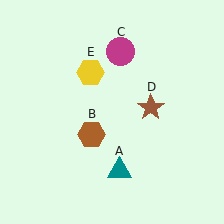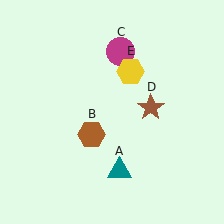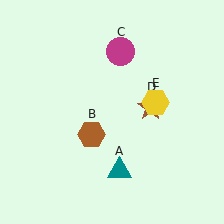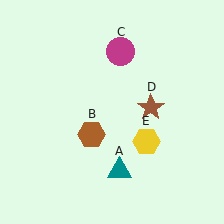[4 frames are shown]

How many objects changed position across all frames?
1 object changed position: yellow hexagon (object E).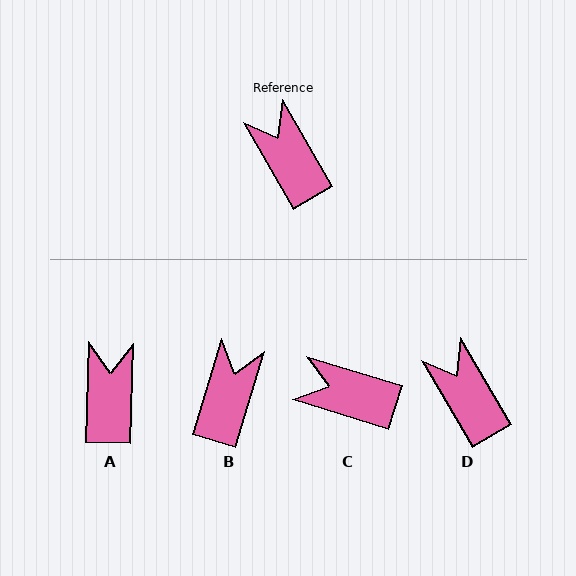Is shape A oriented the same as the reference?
No, it is off by about 32 degrees.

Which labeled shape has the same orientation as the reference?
D.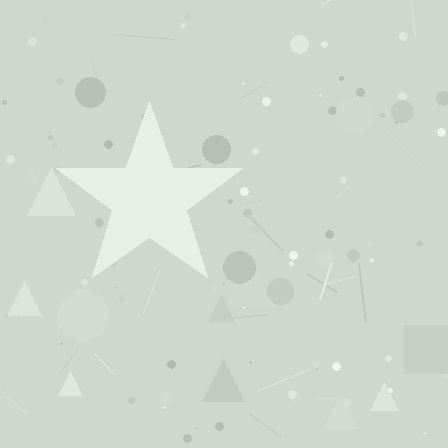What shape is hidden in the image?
A star is hidden in the image.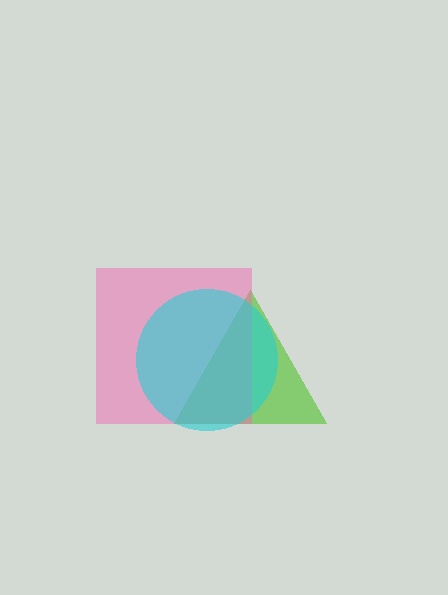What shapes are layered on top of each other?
The layered shapes are: a lime triangle, a pink square, a cyan circle.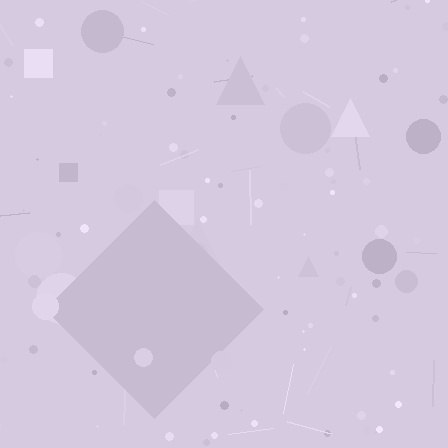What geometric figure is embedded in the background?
A diamond is embedded in the background.